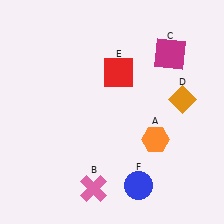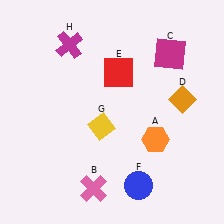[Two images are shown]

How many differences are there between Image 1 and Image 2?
There are 2 differences between the two images.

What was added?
A yellow diamond (G), a magenta cross (H) were added in Image 2.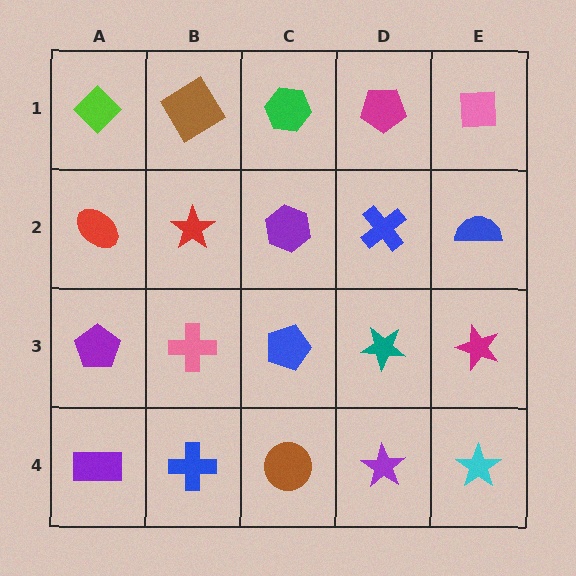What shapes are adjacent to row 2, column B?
A brown diamond (row 1, column B), a pink cross (row 3, column B), a red ellipse (row 2, column A), a purple hexagon (row 2, column C).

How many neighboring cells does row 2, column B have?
4.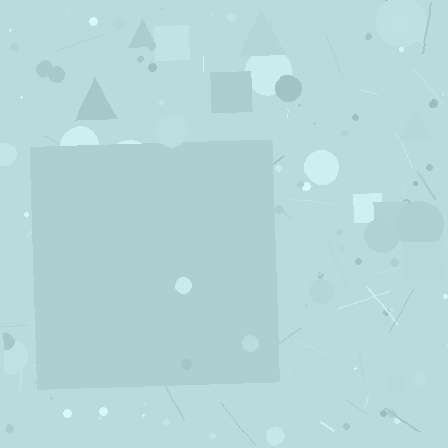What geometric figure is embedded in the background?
A square is embedded in the background.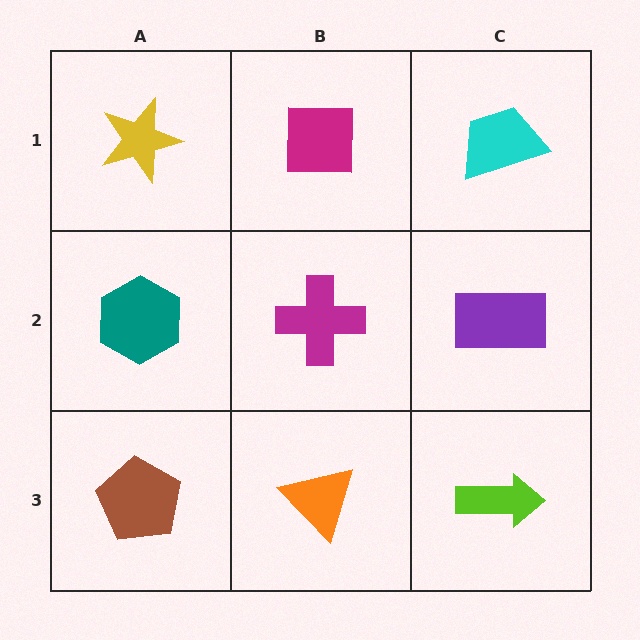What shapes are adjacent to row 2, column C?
A cyan trapezoid (row 1, column C), a lime arrow (row 3, column C), a magenta cross (row 2, column B).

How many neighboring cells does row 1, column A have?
2.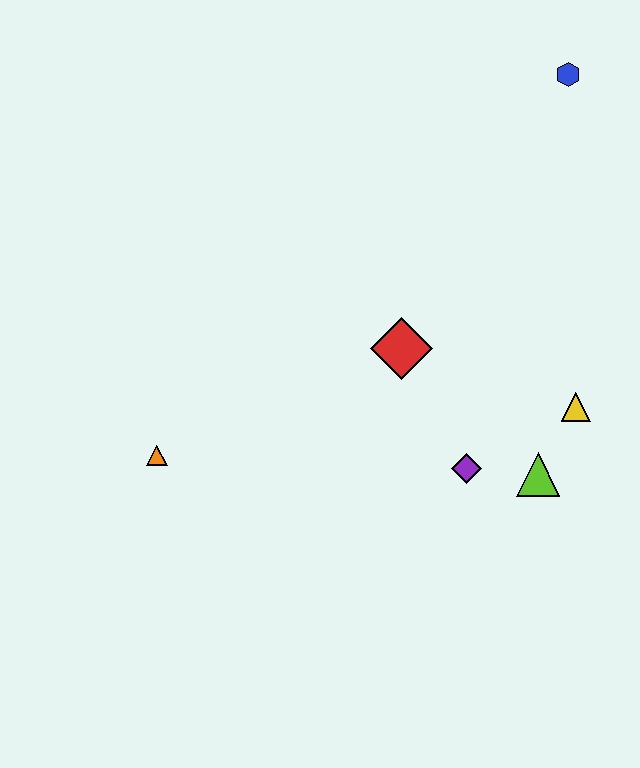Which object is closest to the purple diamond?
The lime triangle is closest to the purple diamond.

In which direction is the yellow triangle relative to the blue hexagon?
The yellow triangle is below the blue hexagon.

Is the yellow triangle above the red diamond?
No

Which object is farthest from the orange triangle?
The blue hexagon is farthest from the orange triangle.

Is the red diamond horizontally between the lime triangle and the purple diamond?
No